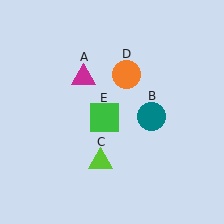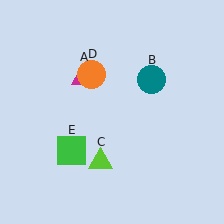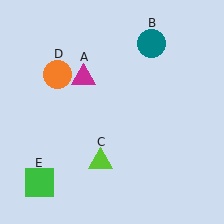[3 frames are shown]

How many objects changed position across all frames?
3 objects changed position: teal circle (object B), orange circle (object D), green square (object E).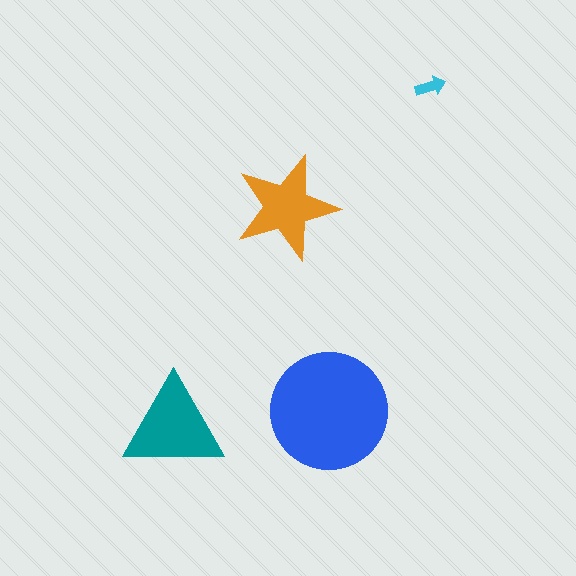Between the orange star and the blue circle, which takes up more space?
The blue circle.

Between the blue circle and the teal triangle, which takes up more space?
The blue circle.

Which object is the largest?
The blue circle.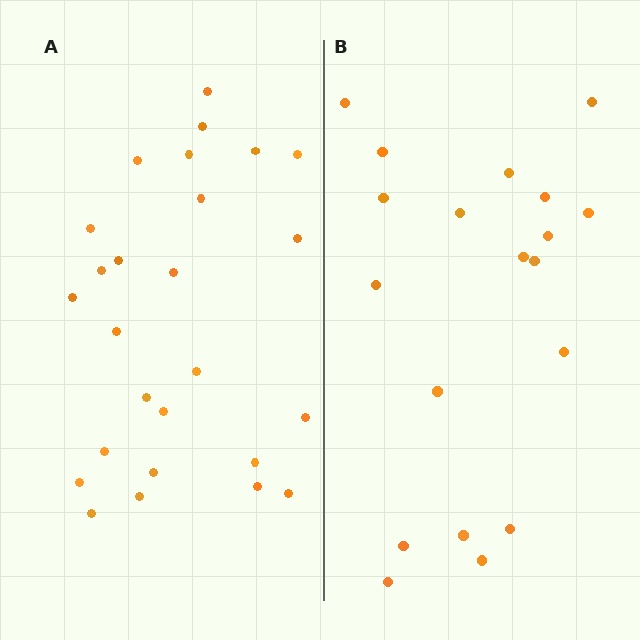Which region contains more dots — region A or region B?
Region A (the left region) has more dots.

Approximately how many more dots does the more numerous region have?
Region A has roughly 8 or so more dots than region B.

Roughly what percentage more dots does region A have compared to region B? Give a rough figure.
About 35% more.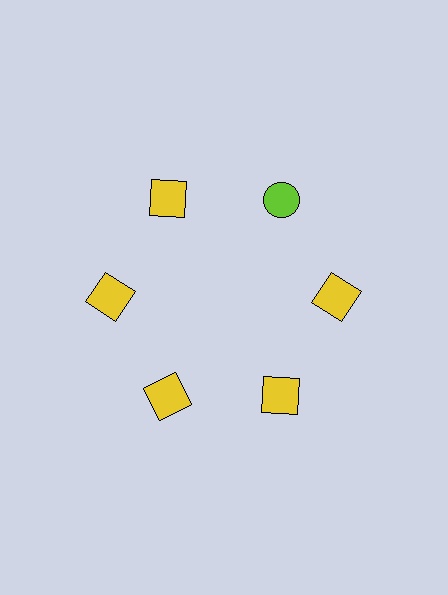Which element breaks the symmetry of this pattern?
The lime circle at roughly the 1 o'clock position breaks the symmetry. All other shapes are yellow squares.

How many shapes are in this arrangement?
There are 6 shapes arranged in a ring pattern.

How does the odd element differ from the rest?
It differs in both color (lime instead of yellow) and shape (circle instead of square).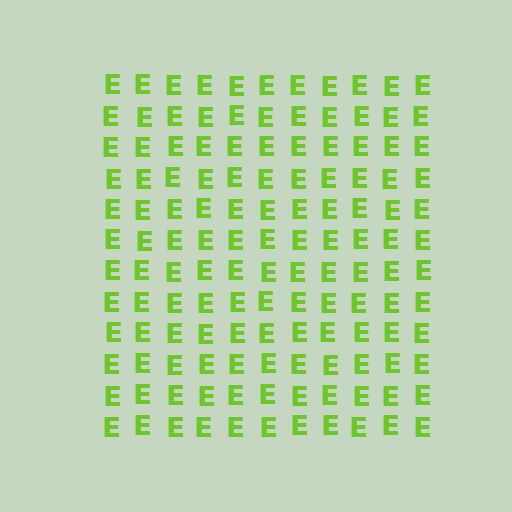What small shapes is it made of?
It is made of small letter E's.